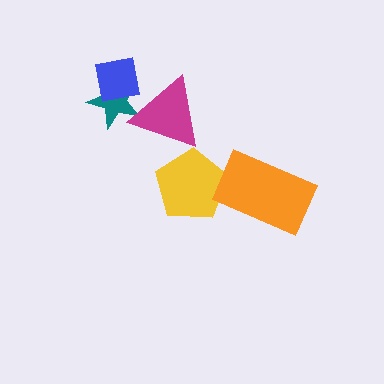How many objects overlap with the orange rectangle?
1 object overlaps with the orange rectangle.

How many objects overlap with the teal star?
2 objects overlap with the teal star.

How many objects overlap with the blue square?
2 objects overlap with the blue square.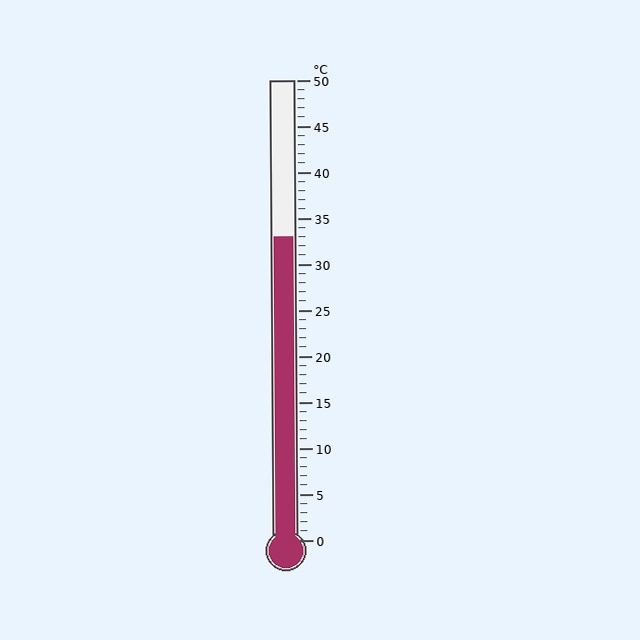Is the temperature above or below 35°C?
The temperature is below 35°C.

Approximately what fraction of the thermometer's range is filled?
The thermometer is filled to approximately 65% of its range.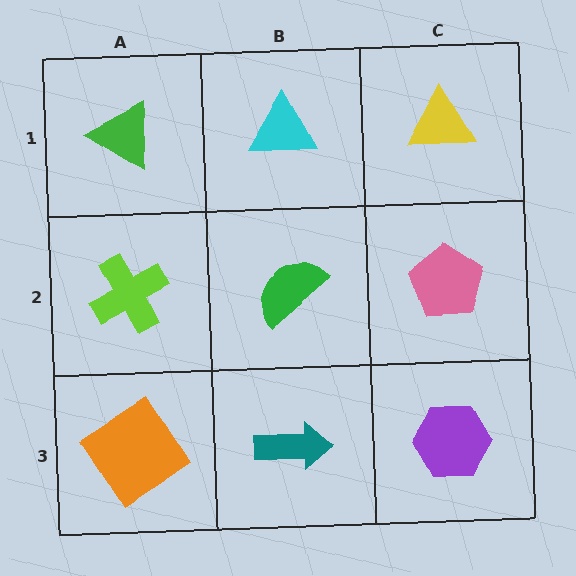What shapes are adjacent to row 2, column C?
A yellow triangle (row 1, column C), a purple hexagon (row 3, column C), a green semicircle (row 2, column B).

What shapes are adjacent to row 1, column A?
A lime cross (row 2, column A), a cyan triangle (row 1, column B).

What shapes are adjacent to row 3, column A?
A lime cross (row 2, column A), a teal arrow (row 3, column B).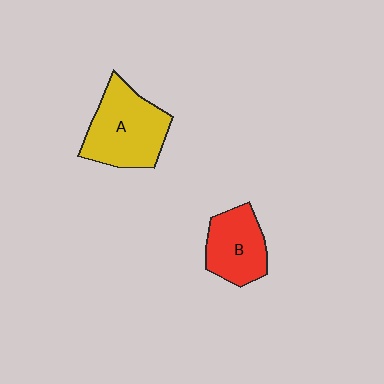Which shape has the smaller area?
Shape B (red).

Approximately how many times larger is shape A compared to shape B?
Approximately 1.4 times.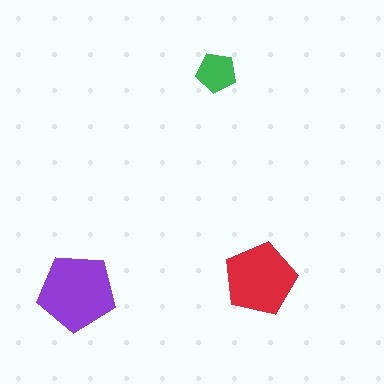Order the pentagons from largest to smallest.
the purple one, the red one, the green one.